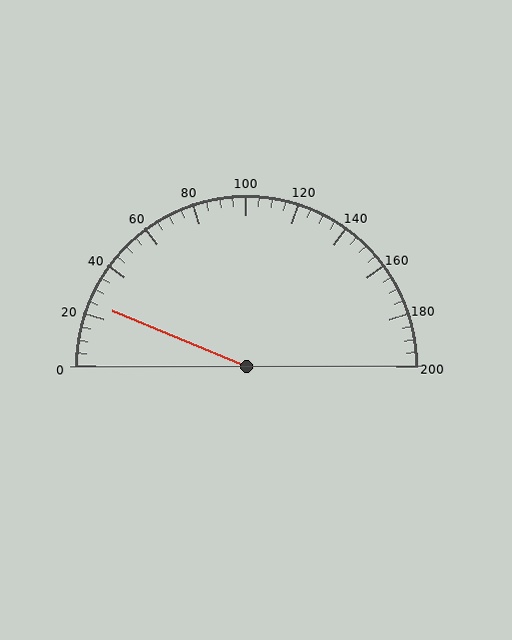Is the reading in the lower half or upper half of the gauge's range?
The reading is in the lower half of the range (0 to 200).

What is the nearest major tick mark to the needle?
The nearest major tick mark is 20.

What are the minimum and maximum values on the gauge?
The gauge ranges from 0 to 200.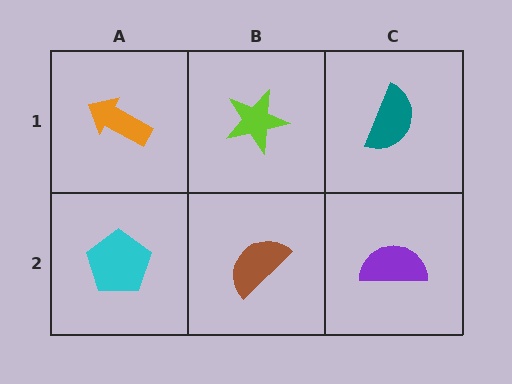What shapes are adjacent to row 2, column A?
An orange arrow (row 1, column A), a brown semicircle (row 2, column B).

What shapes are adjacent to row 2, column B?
A lime star (row 1, column B), a cyan pentagon (row 2, column A), a purple semicircle (row 2, column C).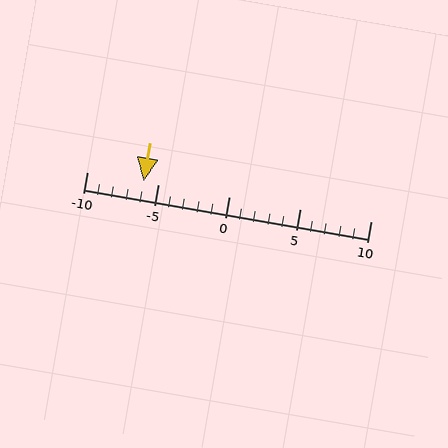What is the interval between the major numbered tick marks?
The major tick marks are spaced 5 units apart.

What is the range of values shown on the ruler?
The ruler shows values from -10 to 10.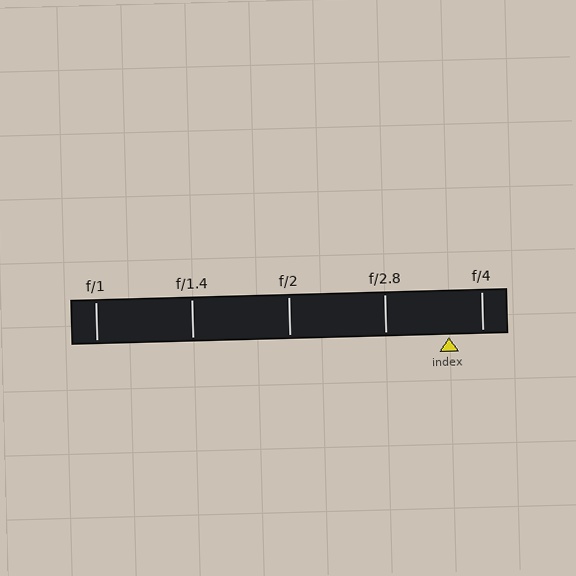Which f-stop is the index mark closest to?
The index mark is closest to f/4.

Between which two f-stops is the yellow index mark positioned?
The index mark is between f/2.8 and f/4.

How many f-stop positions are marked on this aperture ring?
There are 5 f-stop positions marked.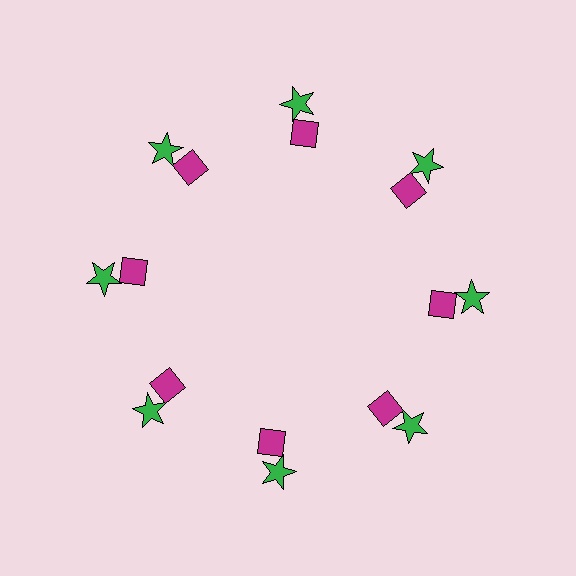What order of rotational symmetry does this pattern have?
This pattern has 8-fold rotational symmetry.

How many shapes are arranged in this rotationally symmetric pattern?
There are 16 shapes, arranged in 8 groups of 2.